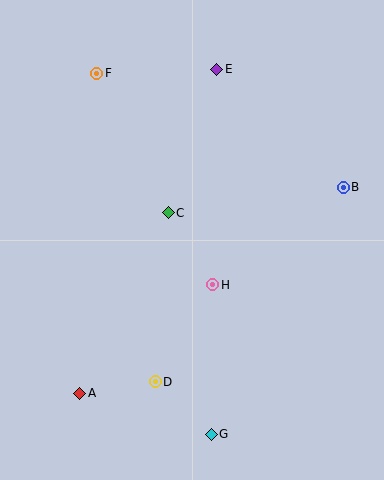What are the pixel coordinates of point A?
Point A is at (80, 393).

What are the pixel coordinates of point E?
Point E is at (217, 69).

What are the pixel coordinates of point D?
Point D is at (155, 382).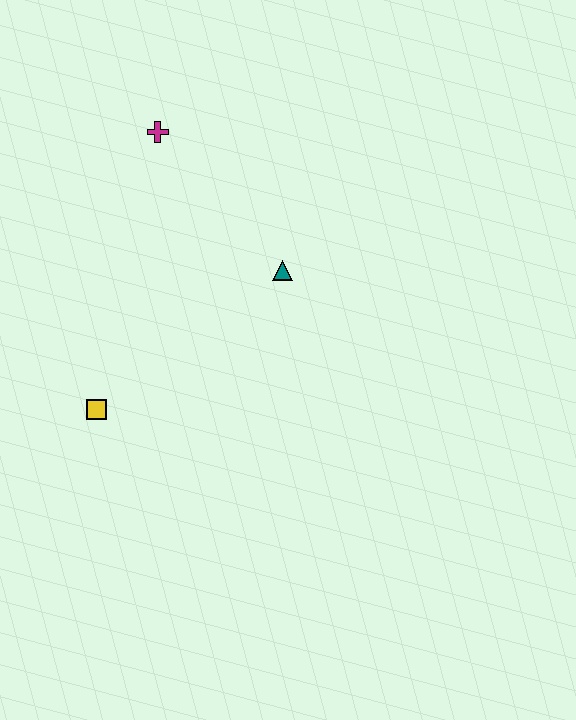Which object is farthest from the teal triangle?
The yellow square is farthest from the teal triangle.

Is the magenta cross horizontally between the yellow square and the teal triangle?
Yes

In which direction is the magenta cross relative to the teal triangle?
The magenta cross is above the teal triangle.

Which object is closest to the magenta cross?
The teal triangle is closest to the magenta cross.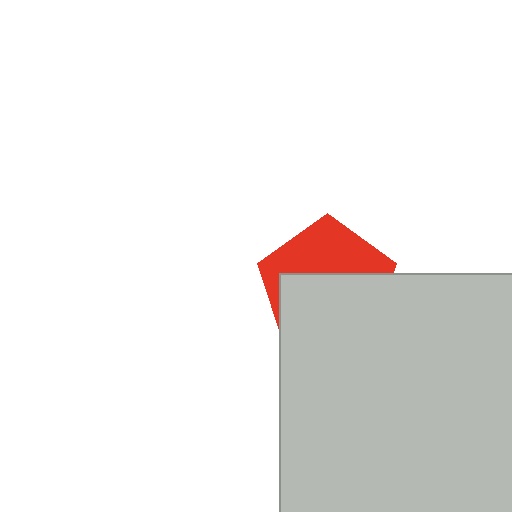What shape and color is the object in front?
The object in front is a light gray square.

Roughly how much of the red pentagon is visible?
A small part of it is visible (roughly 42%).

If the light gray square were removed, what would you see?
You would see the complete red pentagon.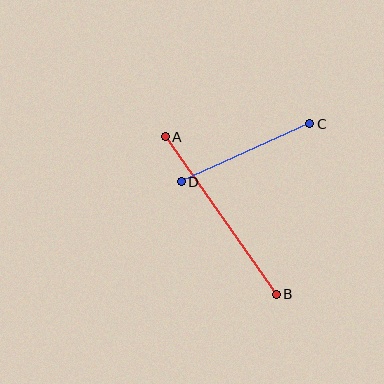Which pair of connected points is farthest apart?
Points A and B are farthest apart.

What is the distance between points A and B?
The distance is approximately 193 pixels.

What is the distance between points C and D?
The distance is approximately 141 pixels.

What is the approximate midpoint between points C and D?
The midpoint is at approximately (245, 153) pixels.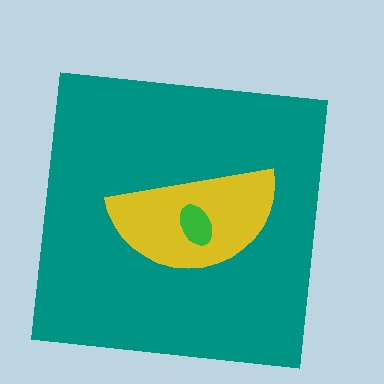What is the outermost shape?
The teal square.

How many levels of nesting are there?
3.